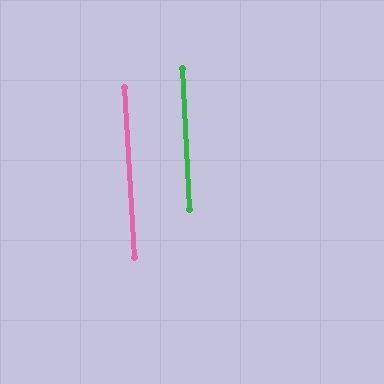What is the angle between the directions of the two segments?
Approximately 1 degree.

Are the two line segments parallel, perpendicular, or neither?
Parallel — their directions differ by only 0.7°.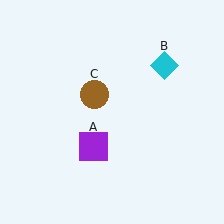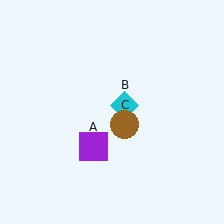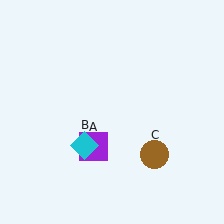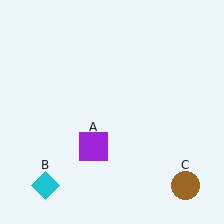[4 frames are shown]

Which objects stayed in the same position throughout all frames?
Purple square (object A) remained stationary.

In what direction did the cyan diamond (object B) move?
The cyan diamond (object B) moved down and to the left.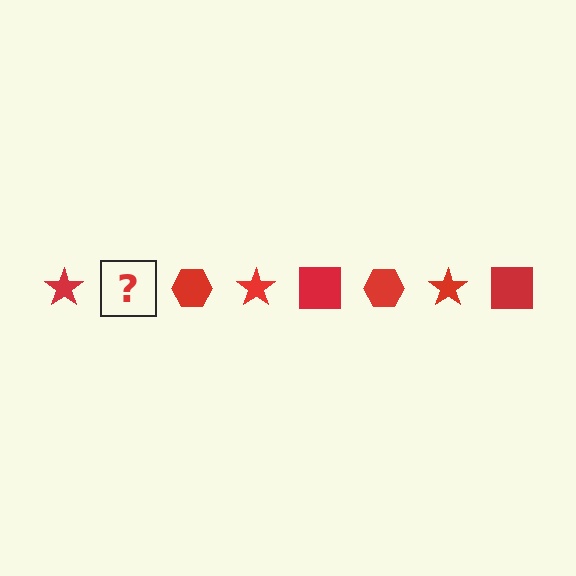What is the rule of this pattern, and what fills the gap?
The rule is that the pattern cycles through star, square, hexagon shapes in red. The gap should be filled with a red square.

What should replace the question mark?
The question mark should be replaced with a red square.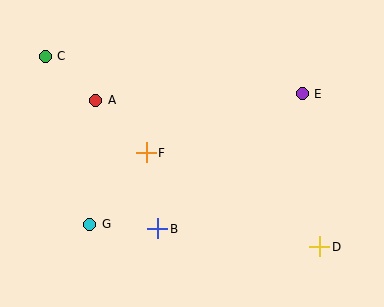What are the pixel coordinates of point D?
Point D is at (320, 247).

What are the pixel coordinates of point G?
Point G is at (90, 224).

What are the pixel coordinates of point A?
Point A is at (96, 100).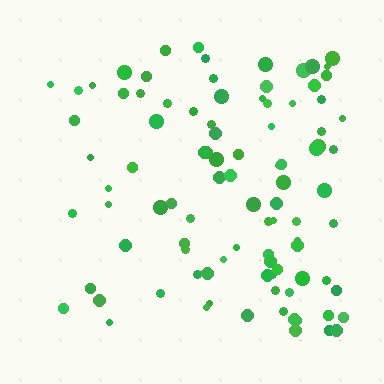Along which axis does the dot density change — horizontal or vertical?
Horizontal.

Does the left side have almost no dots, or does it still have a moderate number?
Still a moderate number, just noticeably fewer than the right.